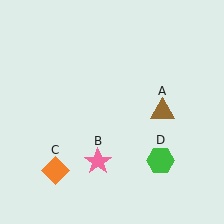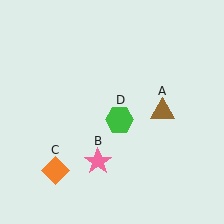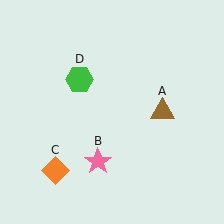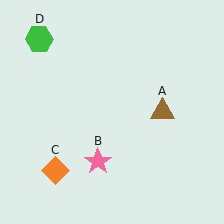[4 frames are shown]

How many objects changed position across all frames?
1 object changed position: green hexagon (object D).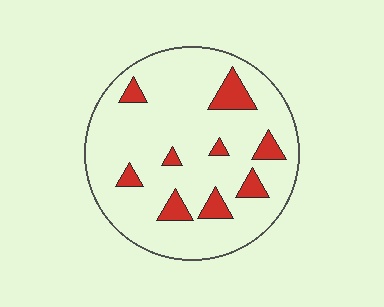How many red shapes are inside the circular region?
9.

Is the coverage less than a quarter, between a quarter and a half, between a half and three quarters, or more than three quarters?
Less than a quarter.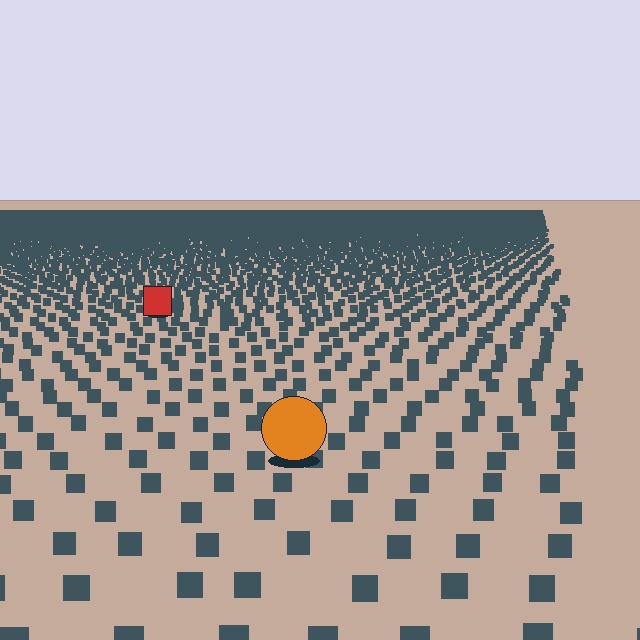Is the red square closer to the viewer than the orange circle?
No. The orange circle is closer — you can tell from the texture gradient: the ground texture is coarser near it.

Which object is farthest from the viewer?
The red square is farthest from the viewer. It appears smaller and the ground texture around it is denser.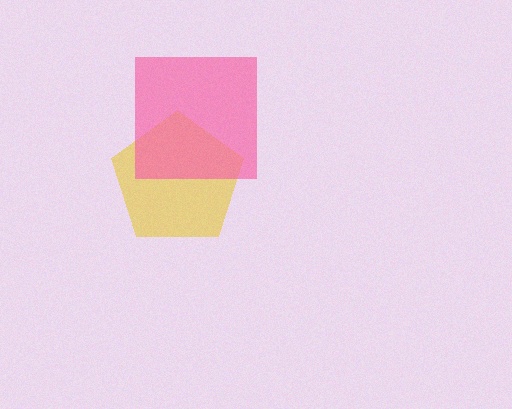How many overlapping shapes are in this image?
There are 2 overlapping shapes in the image.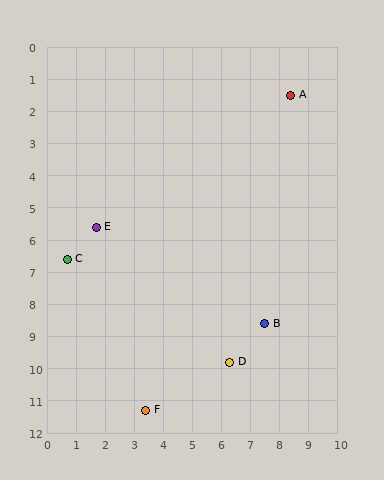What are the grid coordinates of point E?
Point E is at approximately (1.7, 5.6).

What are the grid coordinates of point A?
Point A is at approximately (8.4, 1.5).